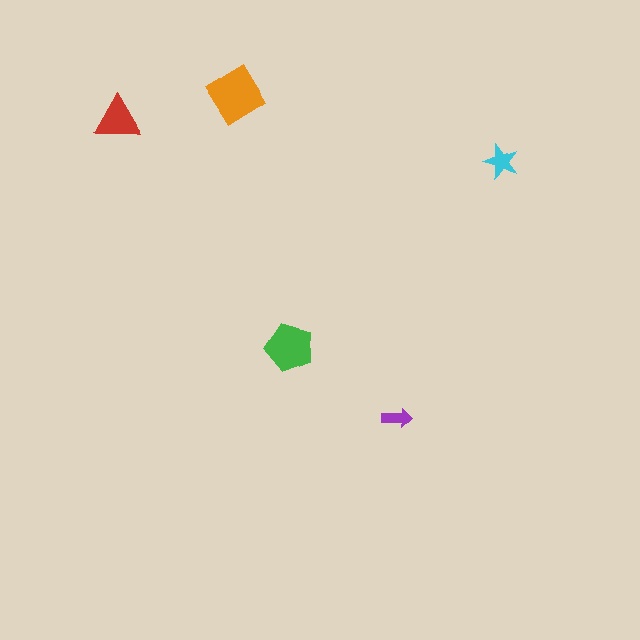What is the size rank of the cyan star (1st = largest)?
4th.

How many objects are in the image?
There are 5 objects in the image.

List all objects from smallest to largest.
The purple arrow, the cyan star, the red triangle, the green pentagon, the orange diamond.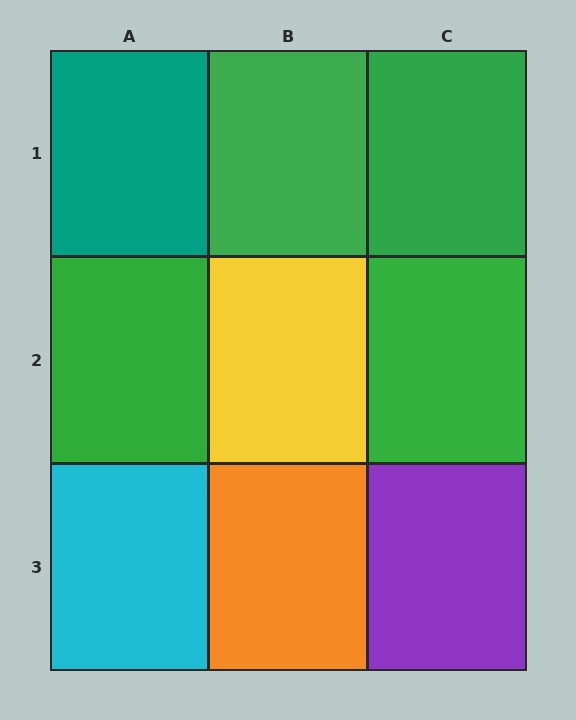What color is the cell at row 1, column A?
Teal.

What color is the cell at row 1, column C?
Green.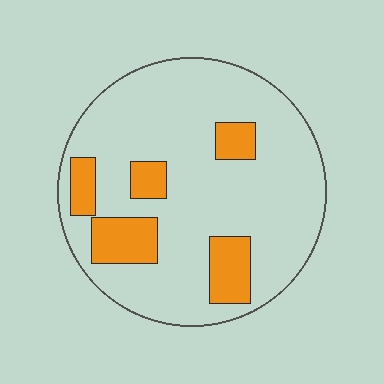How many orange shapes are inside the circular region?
5.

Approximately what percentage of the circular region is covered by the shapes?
Approximately 20%.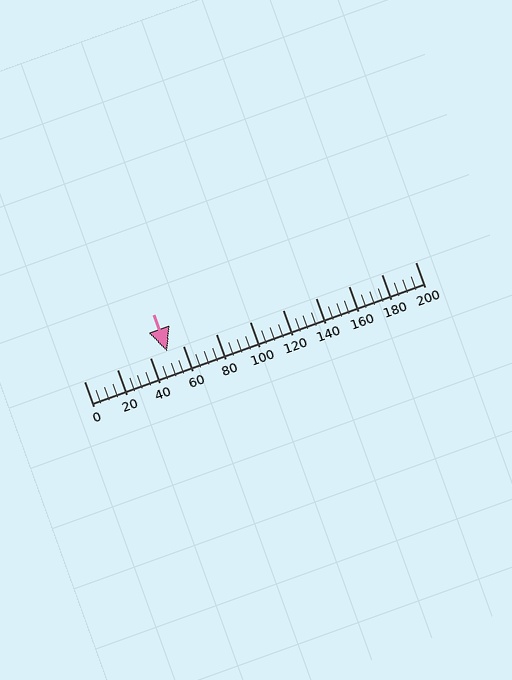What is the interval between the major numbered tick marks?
The major tick marks are spaced 20 units apart.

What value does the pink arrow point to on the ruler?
The pink arrow points to approximately 50.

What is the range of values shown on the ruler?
The ruler shows values from 0 to 200.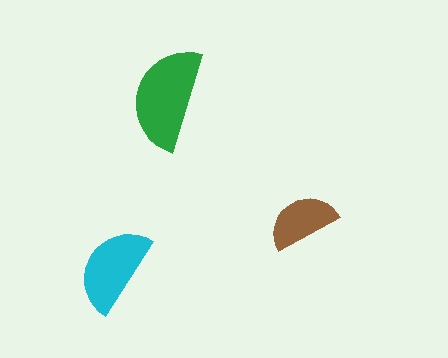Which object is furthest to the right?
The brown semicircle is rightmost.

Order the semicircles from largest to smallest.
the green one, the cyan one, the brown one.